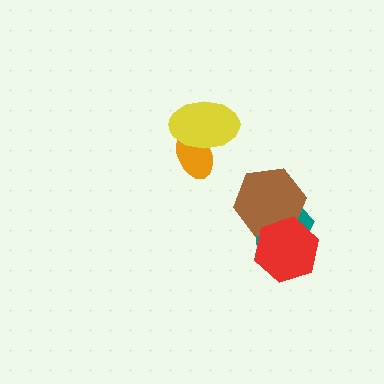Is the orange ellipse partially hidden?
Yes, it is partially covered by another shape.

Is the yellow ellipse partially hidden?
No, no other shape covers it.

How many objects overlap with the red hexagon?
2 objects overlap with the red hexagon.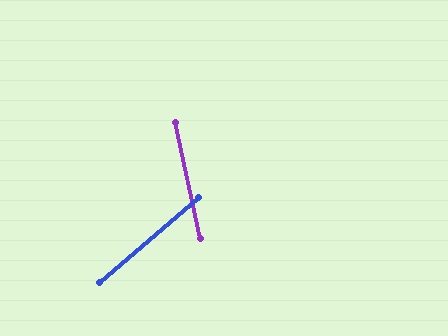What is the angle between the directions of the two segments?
Approximately 61 degrees.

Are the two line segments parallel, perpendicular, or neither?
Neither parallel nor perpendicular — they differ by about 61°.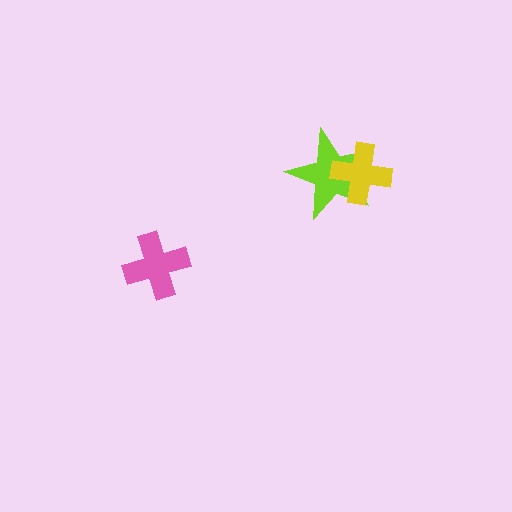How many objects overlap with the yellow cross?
1 object overlaps with the yellow cross.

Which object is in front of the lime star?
The yellow cross is in front of the lime star.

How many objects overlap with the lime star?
1 object overlaps with the lime star.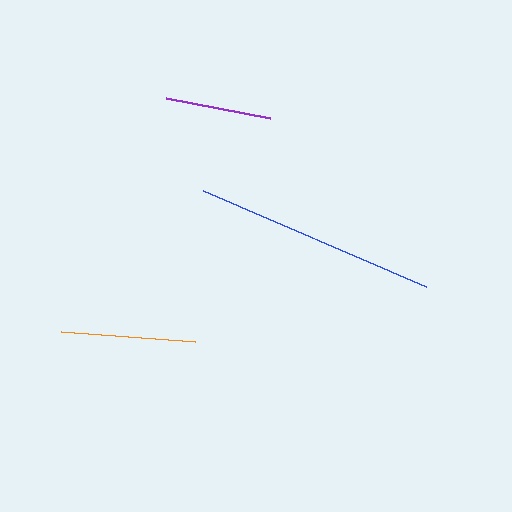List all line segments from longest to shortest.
From longest to shortest: blue, orange, purple.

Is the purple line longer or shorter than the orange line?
The orange line is longer than the purple line.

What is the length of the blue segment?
The blue segment is approximately 244 pixels long.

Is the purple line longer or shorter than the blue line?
The blue line is longer than the purple line.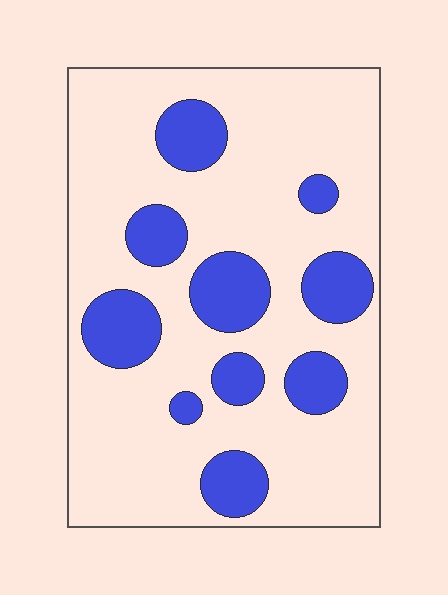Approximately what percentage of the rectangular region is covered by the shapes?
Approximately 25%.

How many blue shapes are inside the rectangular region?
10.